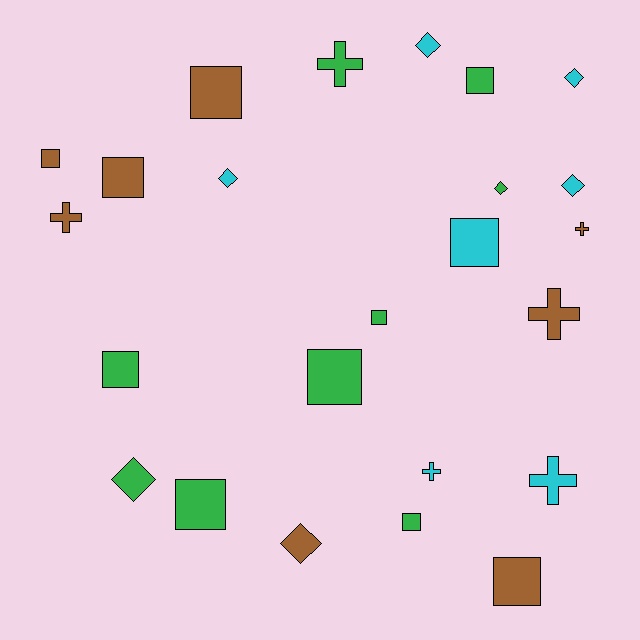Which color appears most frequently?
Green, with 9 objects.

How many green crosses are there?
There is 1 green cross.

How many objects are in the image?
There are 24 objects.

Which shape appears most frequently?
Square, with 11 objects.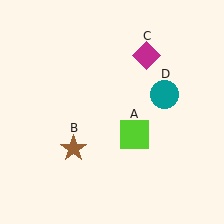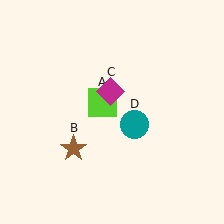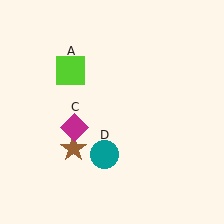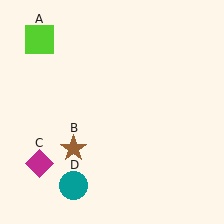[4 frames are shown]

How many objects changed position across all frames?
3 objects changed position: lime square (object A), magenta diamond (object C), teal circle (object D).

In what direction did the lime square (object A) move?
The lime square (object A) moved up and to the left.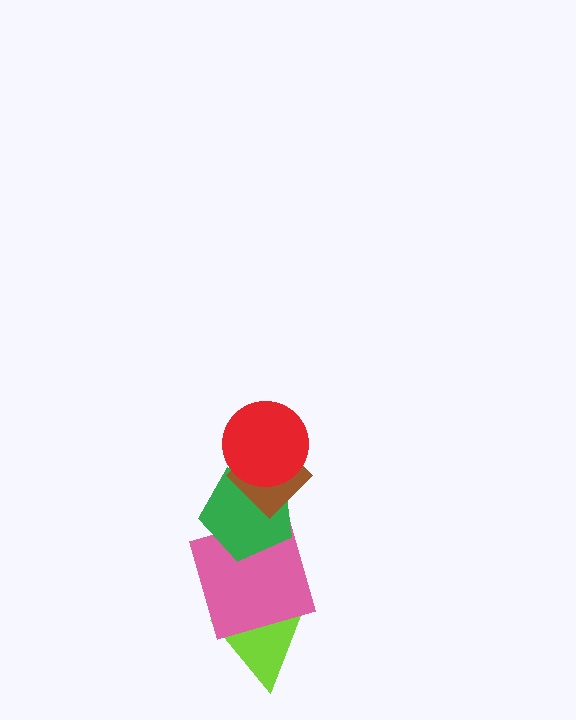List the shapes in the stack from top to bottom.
From top to bottom: the red circle, the brown diamond, the green pentagon, the pink square, the lime triangle.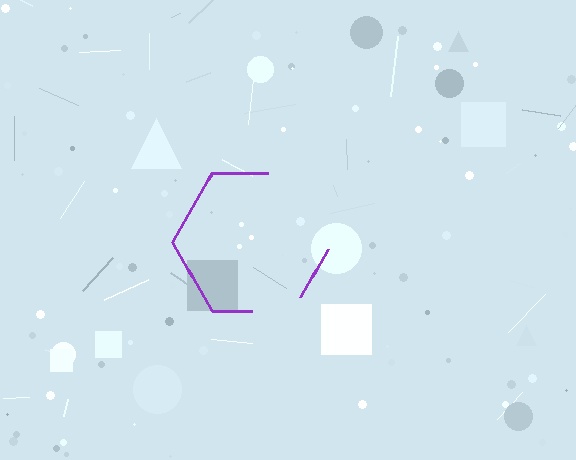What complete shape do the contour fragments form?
The contour fragments form a hexagon.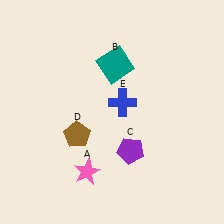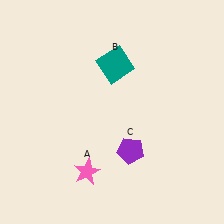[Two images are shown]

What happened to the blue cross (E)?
The blue cross (E) was removed in Image 2. It was in the top-right area of Image 1.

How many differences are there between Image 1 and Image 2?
There are 2 differences between the two images.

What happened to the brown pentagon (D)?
The brown pentagon (D) was removed in Image 2. It was in the bottom-left area of Image 1.